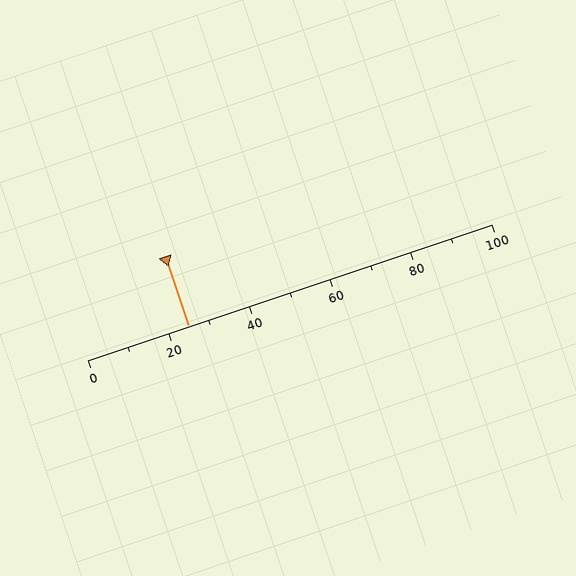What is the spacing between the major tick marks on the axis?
The major ticks are spaced 20 apart.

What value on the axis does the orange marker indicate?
The marker indicates approximately 25.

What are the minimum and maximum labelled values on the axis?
The axis runs from 0 to 100.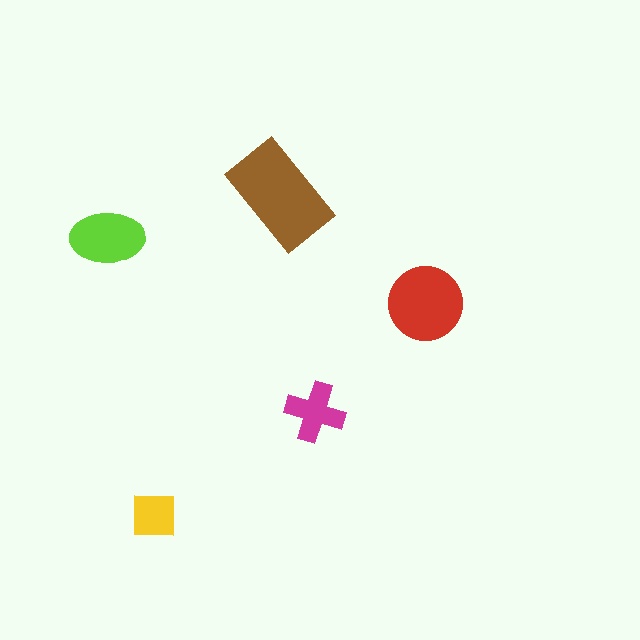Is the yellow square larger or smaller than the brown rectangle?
Smaller.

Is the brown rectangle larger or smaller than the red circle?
Larger.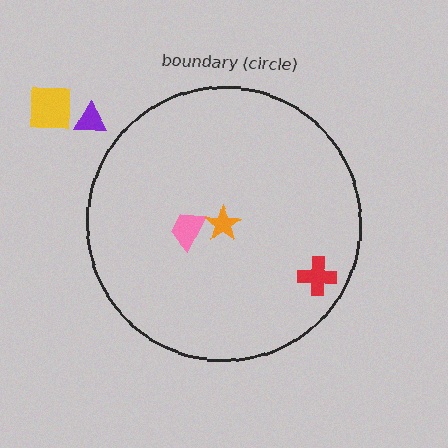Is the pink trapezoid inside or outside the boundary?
Inside.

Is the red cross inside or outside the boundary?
Inside.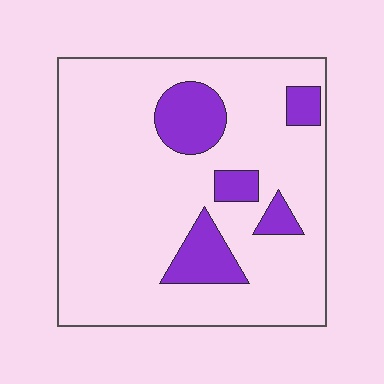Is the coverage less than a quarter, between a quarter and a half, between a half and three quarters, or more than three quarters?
Less than a quarter.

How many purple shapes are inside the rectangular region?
5.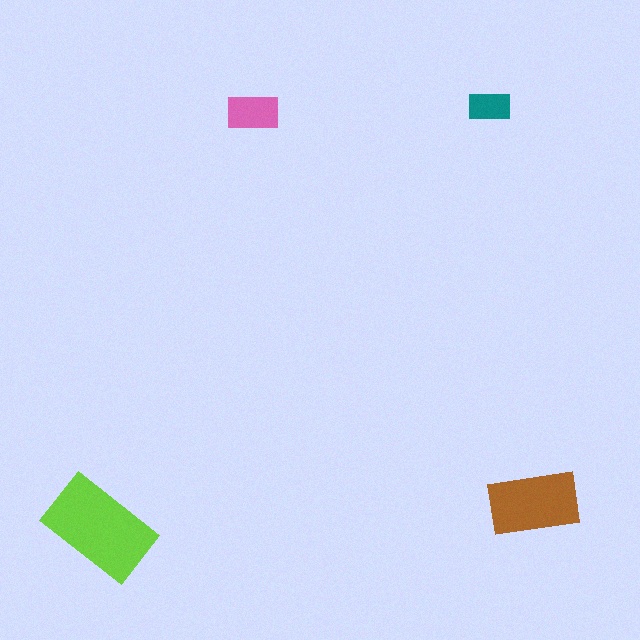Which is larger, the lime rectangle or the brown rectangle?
The lime one.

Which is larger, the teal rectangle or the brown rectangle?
The brown one.